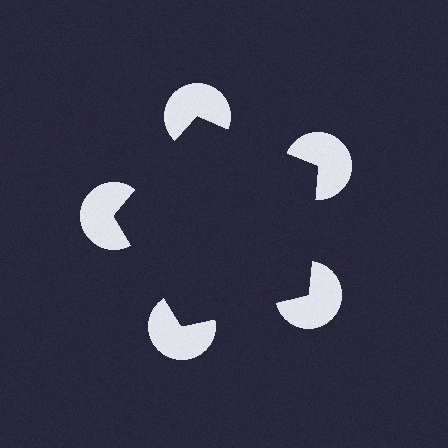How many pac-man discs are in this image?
There are 5 — one at each vertex of the illusory pentagon.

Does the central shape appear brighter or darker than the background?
It typically appears slightly darker than the background, even though no actual brightness change is drawn.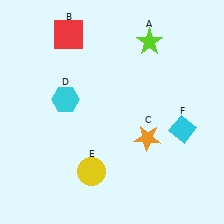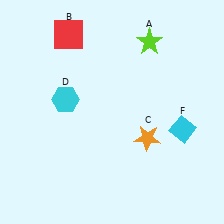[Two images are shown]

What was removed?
The yellow circle (E) was removed in Image 2.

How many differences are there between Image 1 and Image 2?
There is 1 difference between the two images.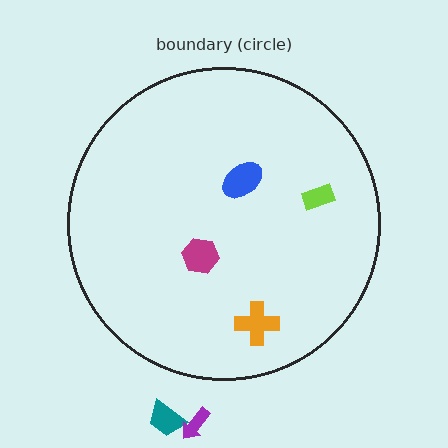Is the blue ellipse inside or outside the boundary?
Inside.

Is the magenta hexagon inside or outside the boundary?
Inside.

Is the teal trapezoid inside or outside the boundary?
Outside.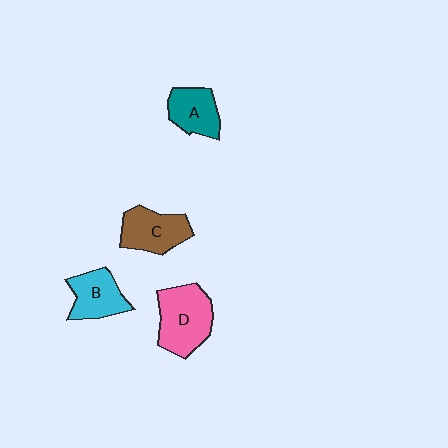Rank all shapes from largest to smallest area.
From largest to smallest: D (pink), C (brown), B (cyan), A (teal).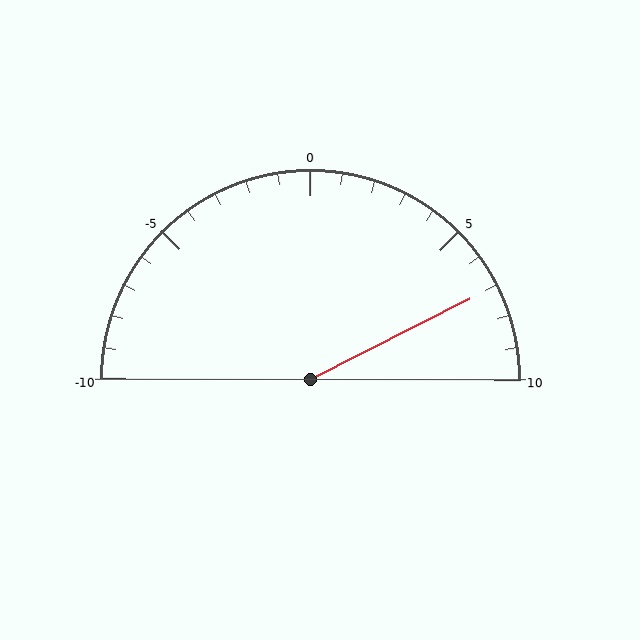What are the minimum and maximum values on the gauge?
The gauge ranges from -10 to 10.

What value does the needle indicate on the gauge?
The needle indicates approximately 7.